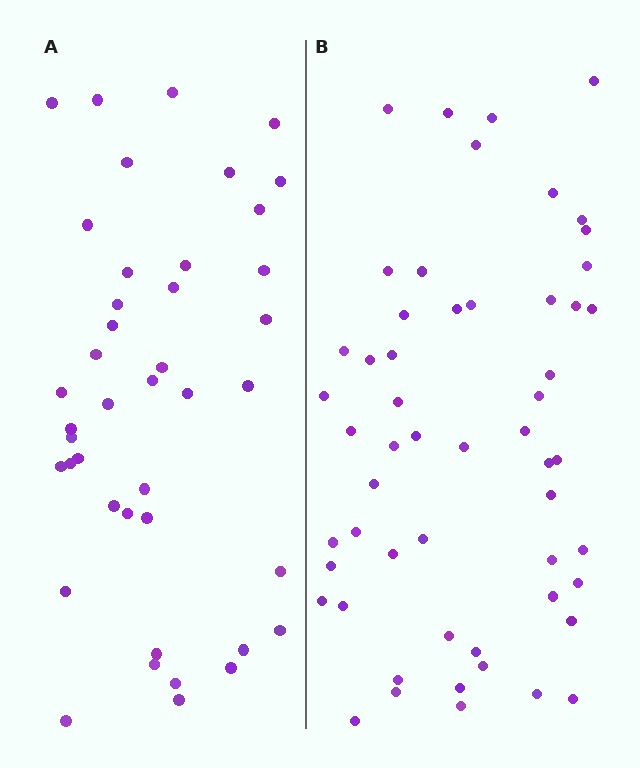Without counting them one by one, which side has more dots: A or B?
Region B (the right region) has more dots.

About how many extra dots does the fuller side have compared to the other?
Region B has approximately 15 more dots than region A.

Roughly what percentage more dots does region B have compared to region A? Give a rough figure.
About 30% more.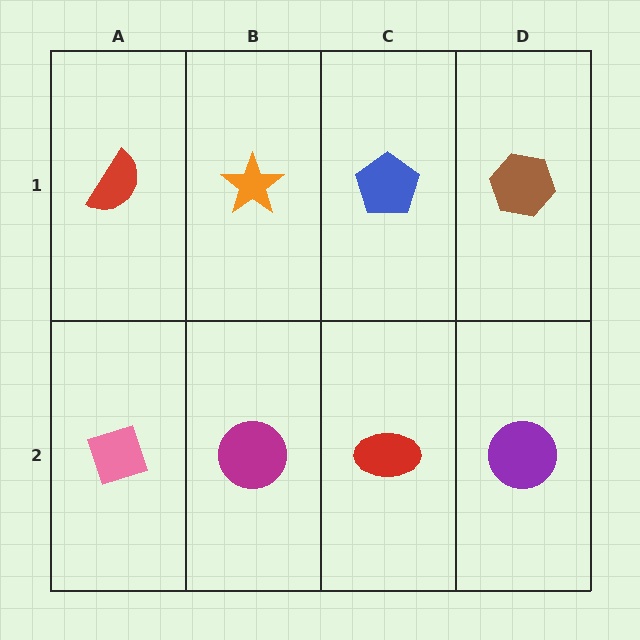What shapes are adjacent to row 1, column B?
A magenta circle (row 2, column B), a red semicircle (row 1, column A), a blue pentagon (row 1, column C).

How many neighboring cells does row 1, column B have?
3.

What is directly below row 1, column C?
A red ellipse.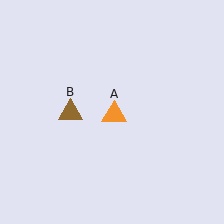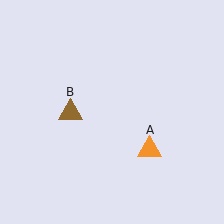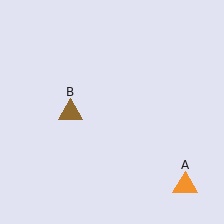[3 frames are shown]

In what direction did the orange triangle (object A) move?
The orange triangle (object A) moved down and to the right.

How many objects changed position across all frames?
1 object changed position: orange triangle (object A).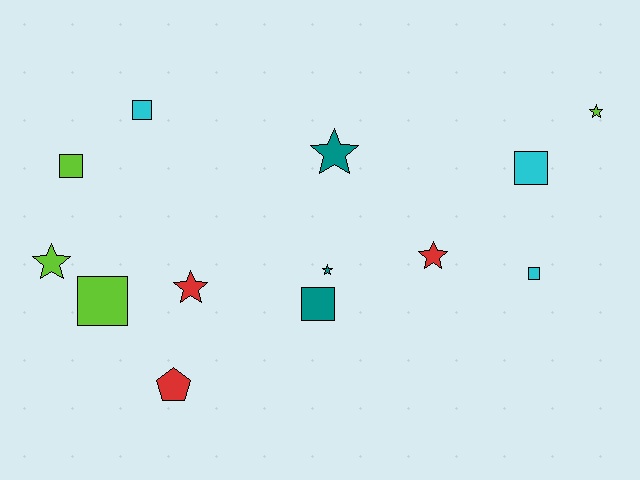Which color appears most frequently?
Lime, with 4 objects.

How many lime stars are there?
There are 2 lime stars.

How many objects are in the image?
There are 13 objects.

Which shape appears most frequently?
Square, with 6 objects.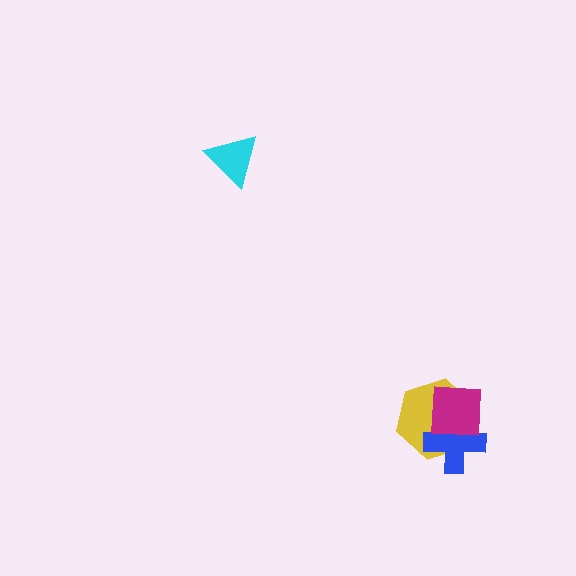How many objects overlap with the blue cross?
2 objects overlap with the blue cross.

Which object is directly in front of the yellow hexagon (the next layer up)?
The blue cross is directly in front of the yellow hexagon.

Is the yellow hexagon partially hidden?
Yes, it is partially covered by another shape.